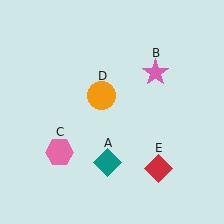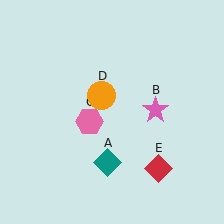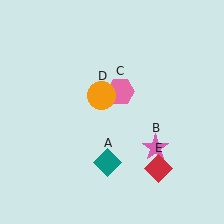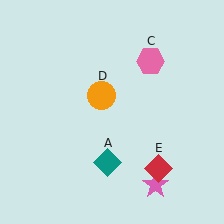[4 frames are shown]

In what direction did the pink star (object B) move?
The pink star (object B) moved down.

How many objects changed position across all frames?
2 objects changed position: pink star (object B), pink hexagon (object C).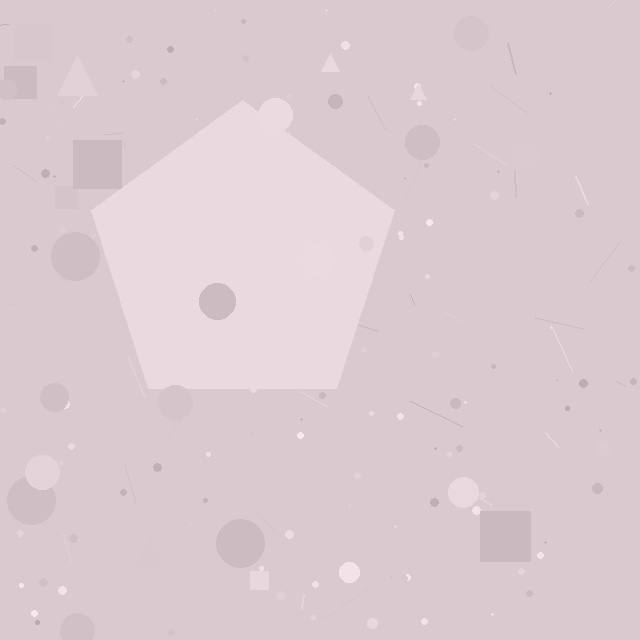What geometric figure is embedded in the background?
A pentagon is embedded in the background.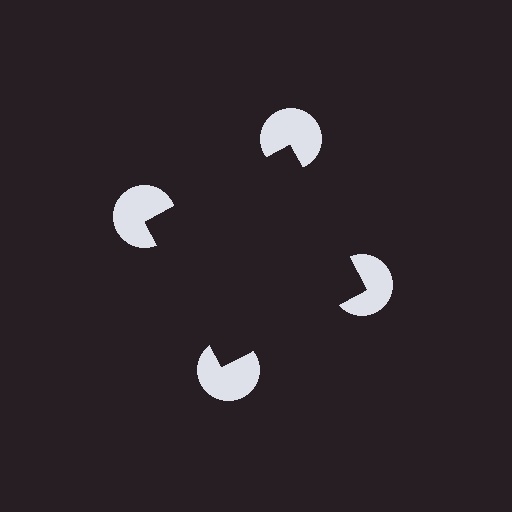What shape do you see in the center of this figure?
An illusory square — its edges are inferred from the aligned wedge cuts in the pac-man discs, not physically drawn.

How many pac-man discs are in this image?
There are 4 — one at each vertex of the illusory square.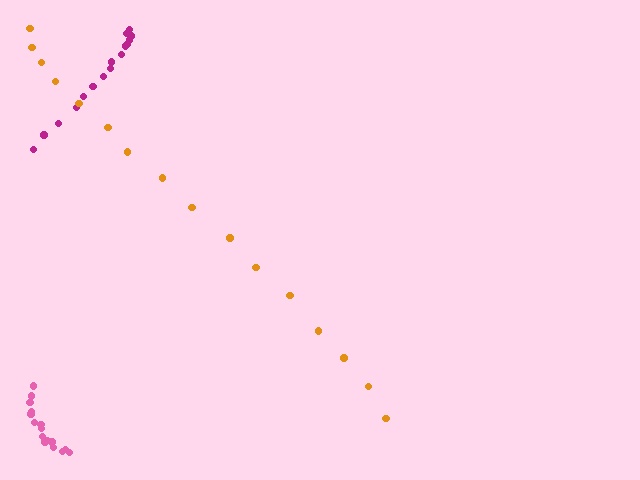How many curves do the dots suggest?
There are 3 distinct paths.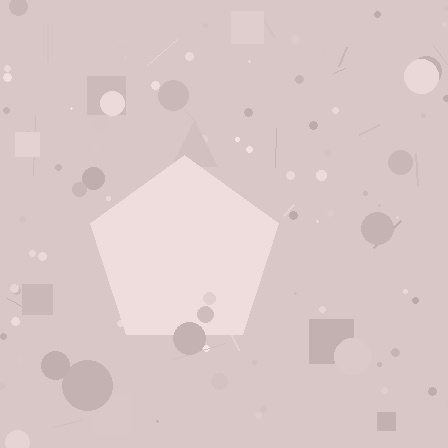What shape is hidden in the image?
A pentagon is hidden in the image.